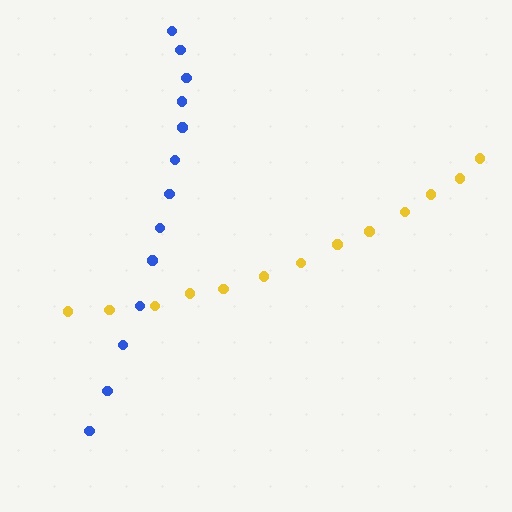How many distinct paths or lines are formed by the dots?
There are 2 distinct paths.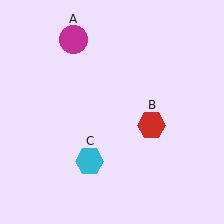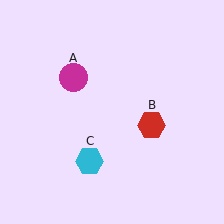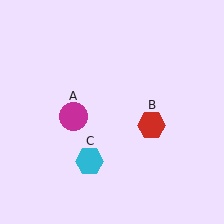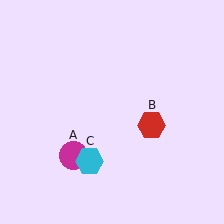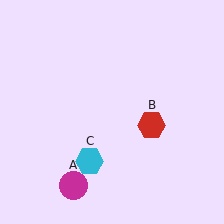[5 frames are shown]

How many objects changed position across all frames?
1 object changed position: magenta circle (object A).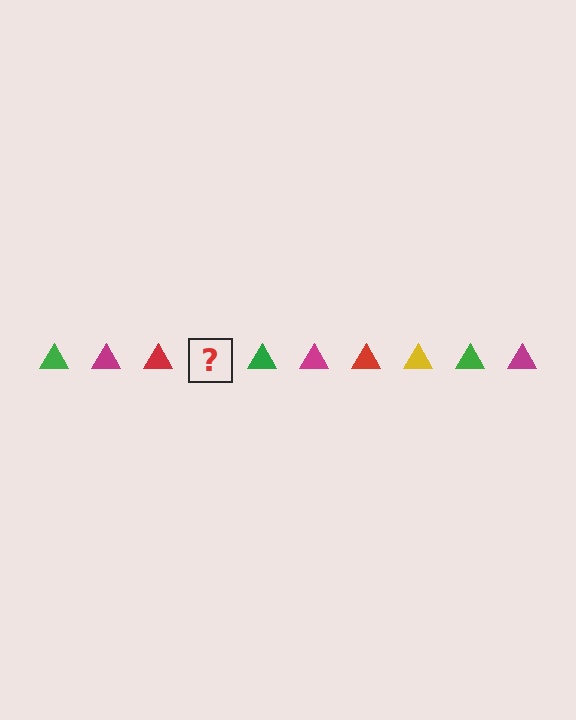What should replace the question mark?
The question mark should be replaced with a yellow triangle.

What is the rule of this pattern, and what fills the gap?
The rule is that the pattern cycles through green, magenta, red, yellow triangles. The gap should be filled with a yellow triangle.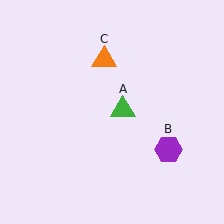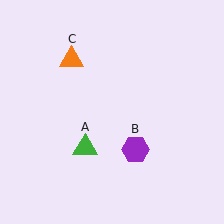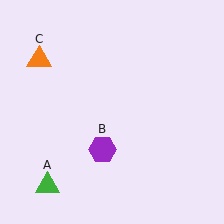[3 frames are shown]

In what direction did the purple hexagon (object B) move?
The purple hexagon (object B) moved left.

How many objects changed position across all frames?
3 objects changed position: green triangle (object A), purple hexagon (object B), orange triangle (object C).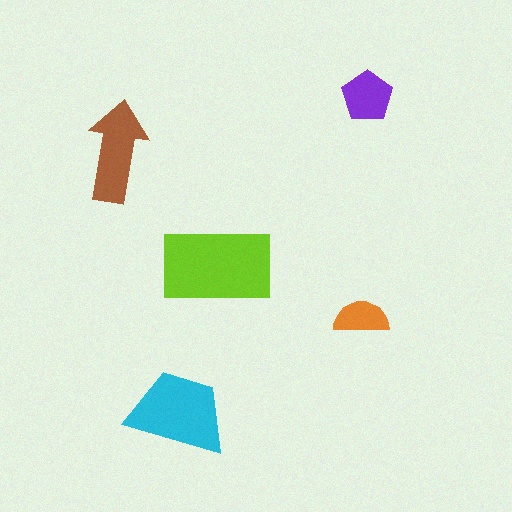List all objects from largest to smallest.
The lime rectangle, the cyan trapezoid, the brown arrow, the purple pentagon, the orange semicircle.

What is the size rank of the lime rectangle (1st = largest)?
1st.